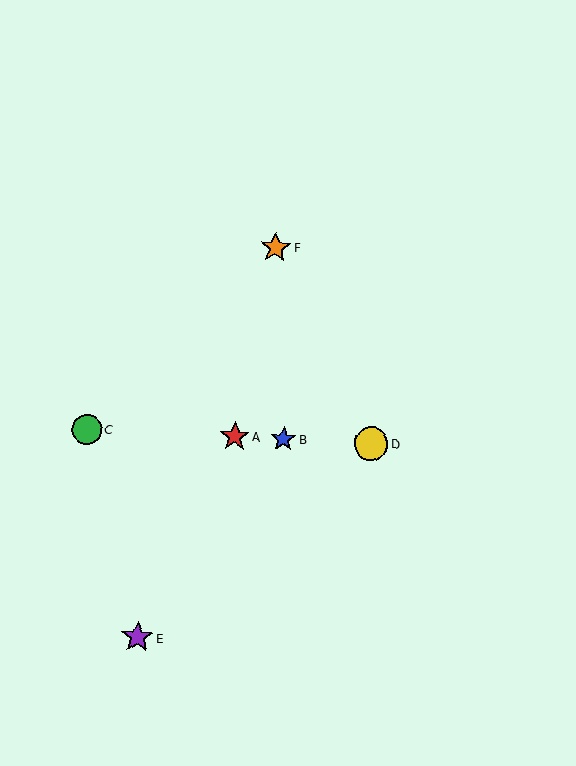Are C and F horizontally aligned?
No, C is at y≈429 and F is at y≈248.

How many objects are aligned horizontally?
4 objects (A, B, C, D) are aligned horizontally.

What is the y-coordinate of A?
Object A is at y≈437.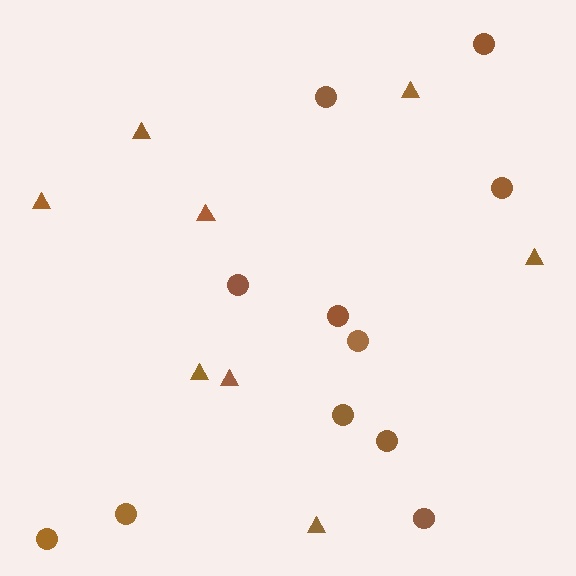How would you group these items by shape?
There are 2 groups: one group of circles (11) and one group of triangles (8).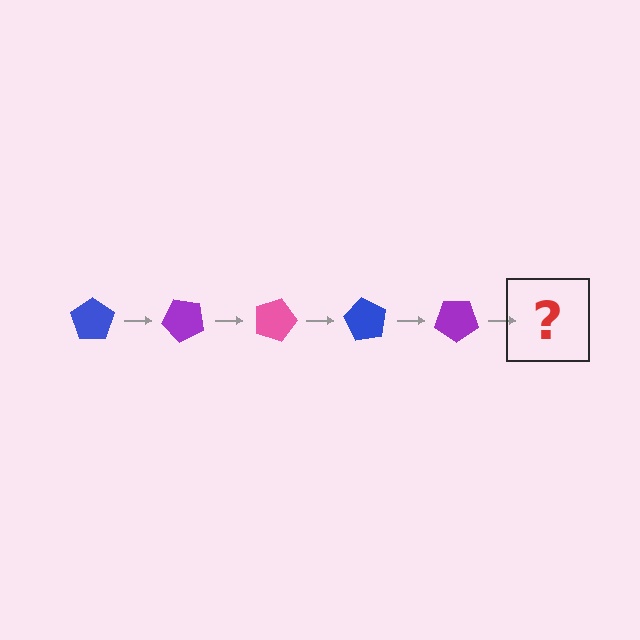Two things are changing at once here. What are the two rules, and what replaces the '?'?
The two rules are that it rotates 45 degrees each step and the color cycles through blue, purple, and pink. The '?' should be a pink pentagon, rotated 225 degrees from the start.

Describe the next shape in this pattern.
It should be a pink pentagon, rotated 225 degrees from the start.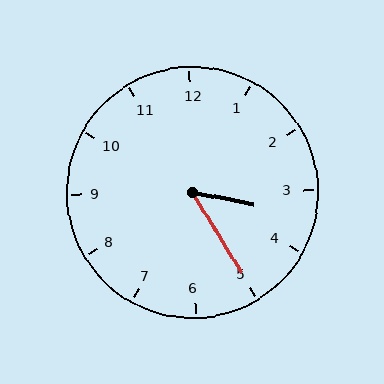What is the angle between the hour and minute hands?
Approximately 48 degrees.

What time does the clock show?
3:25.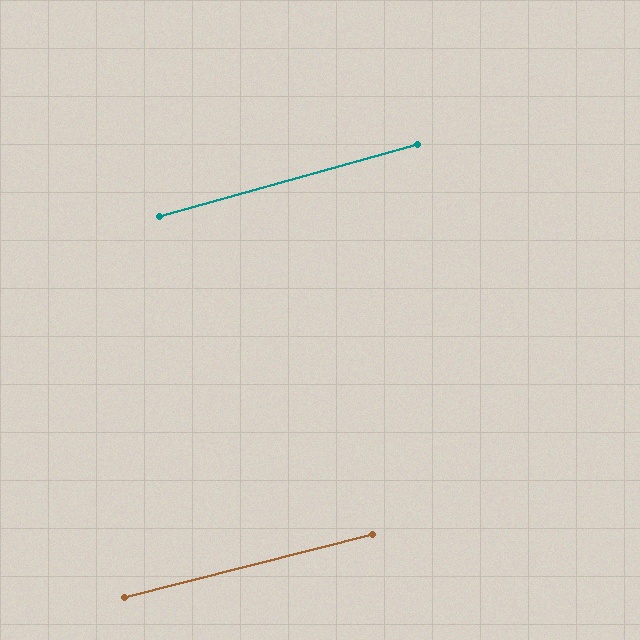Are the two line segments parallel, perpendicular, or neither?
Parallel — their directions differ by only 1.3°.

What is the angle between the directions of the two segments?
Approximately 1 degree.